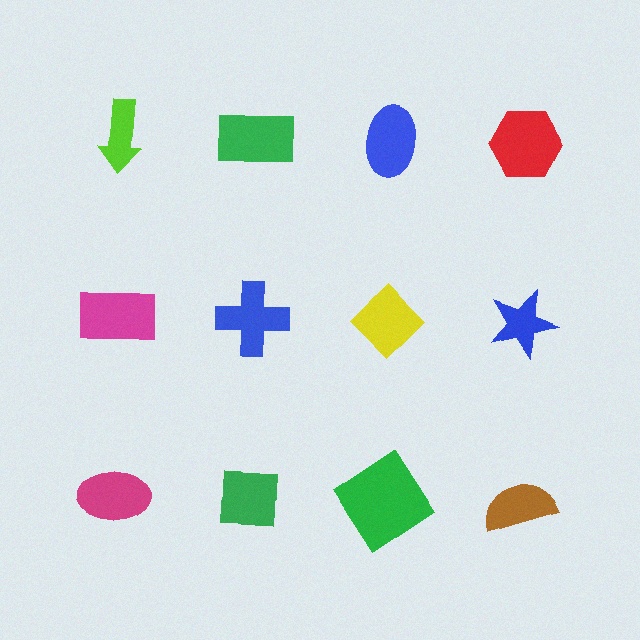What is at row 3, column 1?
A magenta ellipse.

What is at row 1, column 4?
A red hexagon.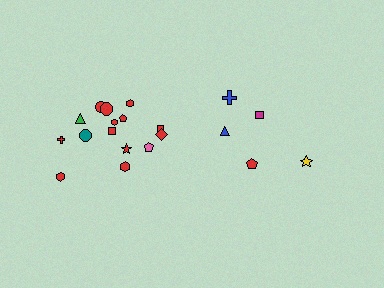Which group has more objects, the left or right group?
The left group.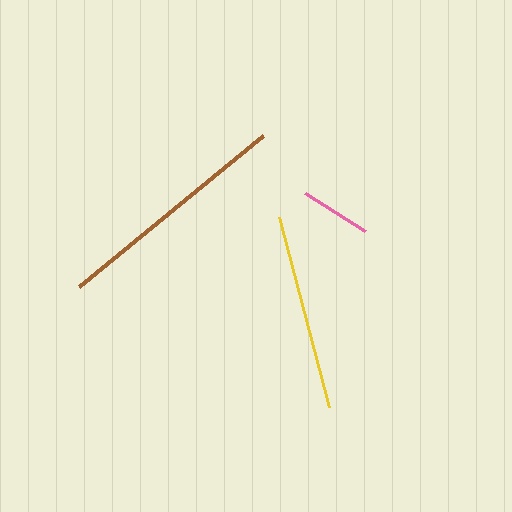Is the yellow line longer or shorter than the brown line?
The brown line is longer than the yellow line.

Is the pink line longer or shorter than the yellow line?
The yellow line is longer than the pink line.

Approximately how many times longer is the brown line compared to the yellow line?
The brown line is approximately 1.2 times the length of the yellow line.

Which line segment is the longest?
The brown line is the longest at approximately 238 pixels.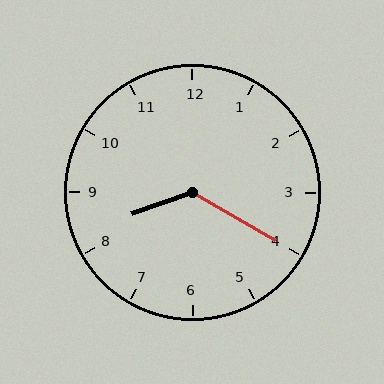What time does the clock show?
8:20.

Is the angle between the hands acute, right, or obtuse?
It is obtuse.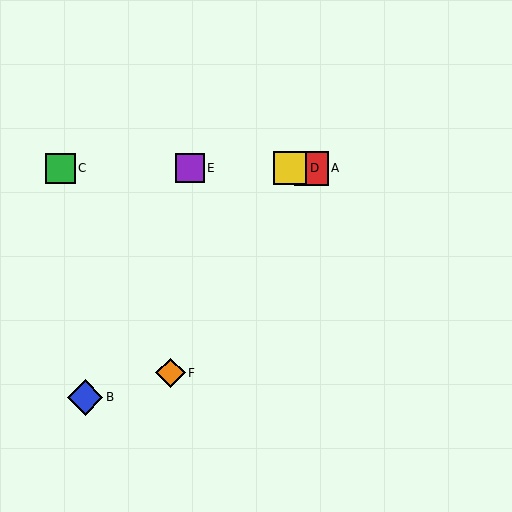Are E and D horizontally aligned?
Yes, both are at y≈168.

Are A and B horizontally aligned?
No, A is at y≈168 and B is at y≈397.